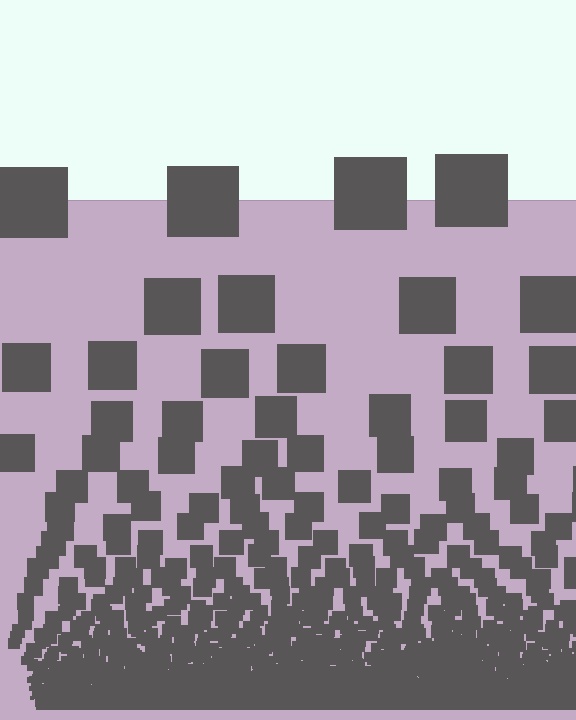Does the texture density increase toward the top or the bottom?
Density increases toward the bottom.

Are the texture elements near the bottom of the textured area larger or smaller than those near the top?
Smaller. The gradient is inverted — elements near the bottom are smaller and denser.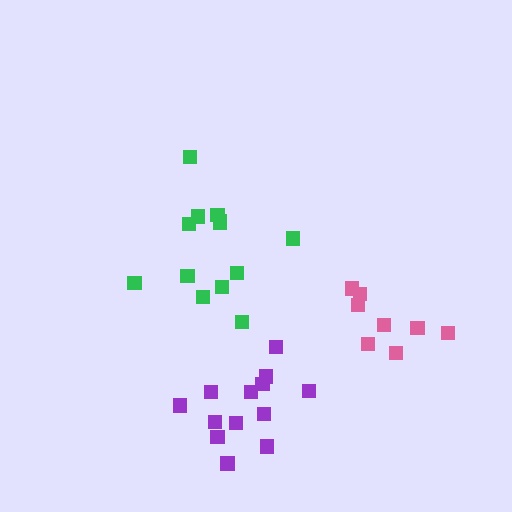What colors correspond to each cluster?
The clusters are colored: purple, green, pink.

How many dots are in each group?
Group 1: 13 dots, Group 2: 13 dots, Group 3: 8 dots (34 total).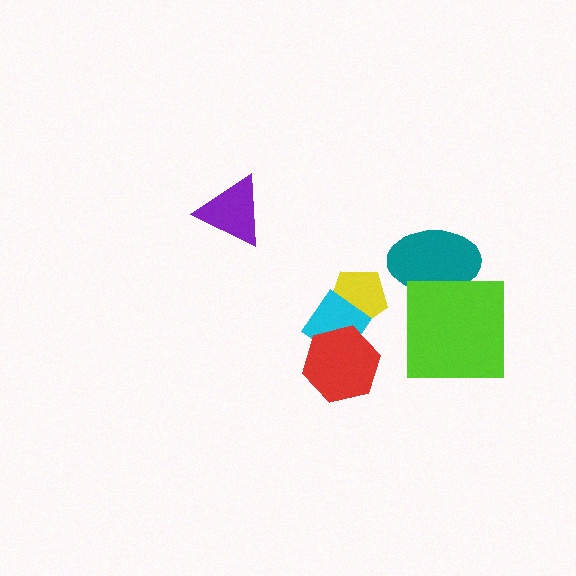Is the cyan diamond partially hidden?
Yes, it is partially covered by another shape.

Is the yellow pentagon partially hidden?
Yes, it is partially covered by another shape.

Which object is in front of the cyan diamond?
The red hexagon is in front of the cyan diamond.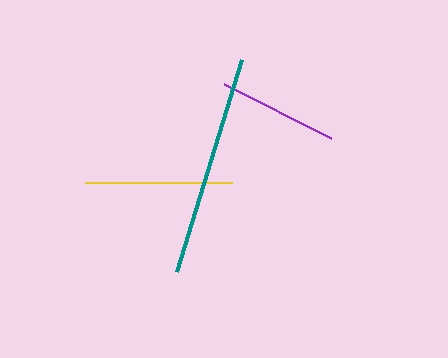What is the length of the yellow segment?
The yellow segment is approximately 147 pixels long.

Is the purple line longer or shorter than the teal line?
The teal line is longer than the purple line.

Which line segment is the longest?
The teal line is the longest at approximately 223 pixels.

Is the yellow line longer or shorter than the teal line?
The teal line is longer than the yellow line.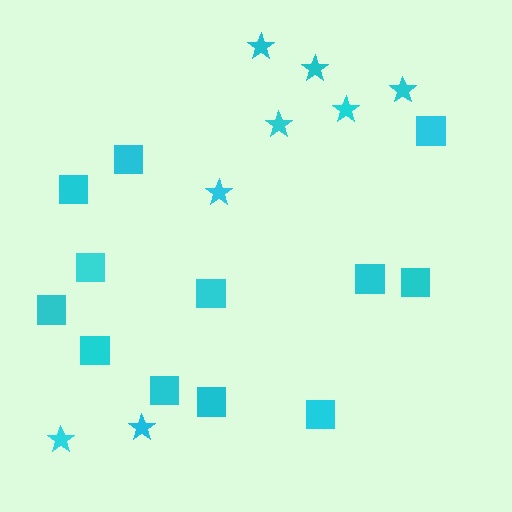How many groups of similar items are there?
There are 2 groups: one group of stars (8) and one group of squares (12).